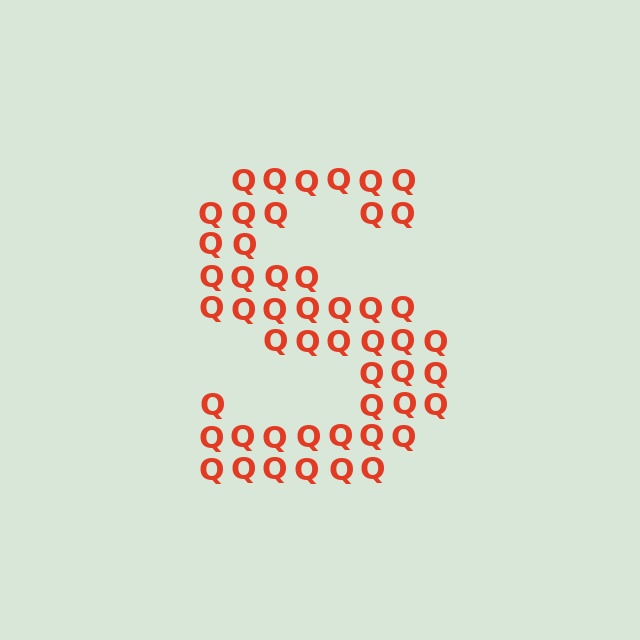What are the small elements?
The small elements are letter Q's.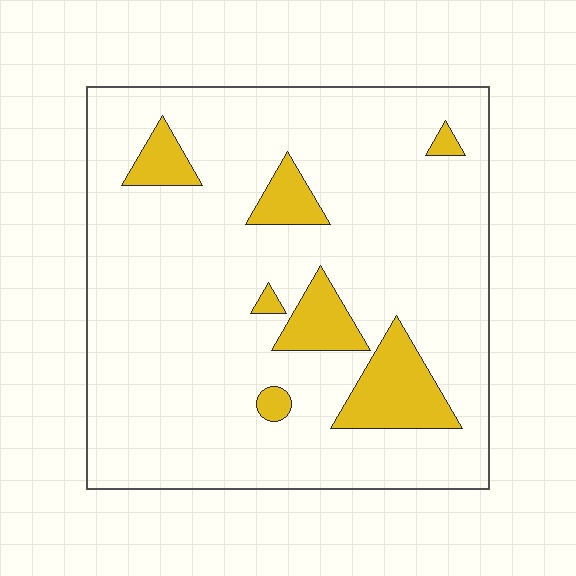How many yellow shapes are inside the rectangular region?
7.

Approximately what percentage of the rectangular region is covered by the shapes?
Approximately 15%.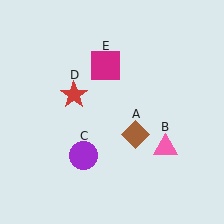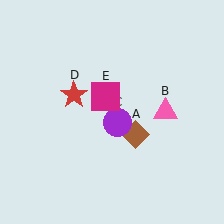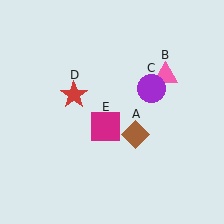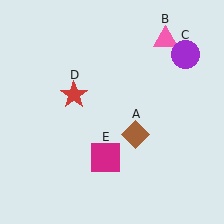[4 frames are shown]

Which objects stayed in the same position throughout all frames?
Brown diamond (object A) and red star (object D) remained stationary.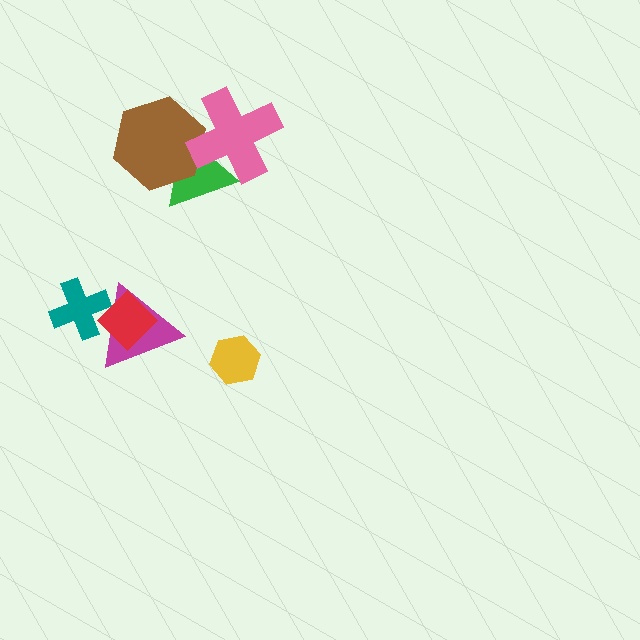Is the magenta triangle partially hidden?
Yes, it is partially covered by another shape.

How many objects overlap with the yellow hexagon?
0 objects overlap with the yellow hexagon.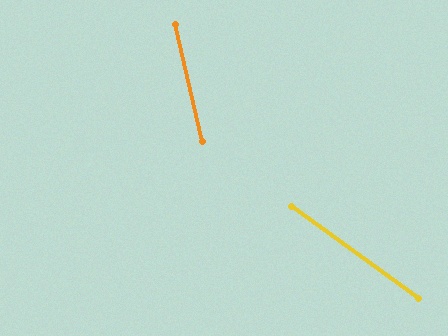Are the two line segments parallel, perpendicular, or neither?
Neither parallel nor perpendicular — they differ by about 41°.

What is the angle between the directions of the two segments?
Approximately 41 degrees.